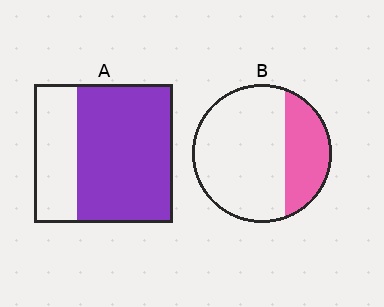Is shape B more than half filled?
No.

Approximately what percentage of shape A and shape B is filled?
A is approximately 70% and B is approximately 30%.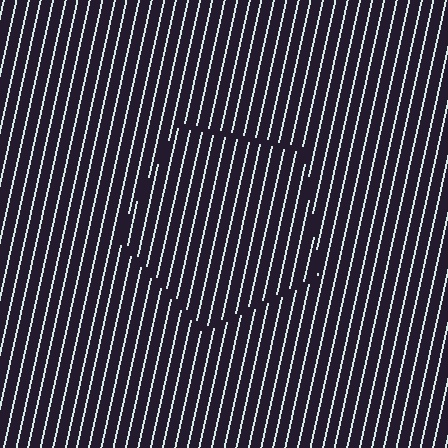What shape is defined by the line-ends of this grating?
An illusory pentagon. The interior of the shape contains the same grating, shifted by half a period — the contour is defined by the phase discontinuity where line-ends from the inner and outer gratings abut.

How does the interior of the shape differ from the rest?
The interior of the shape contains the same grating, shifted by half a period — the contour is defined by the phase discontinuity where line-ends from the inner and outer gratings abut.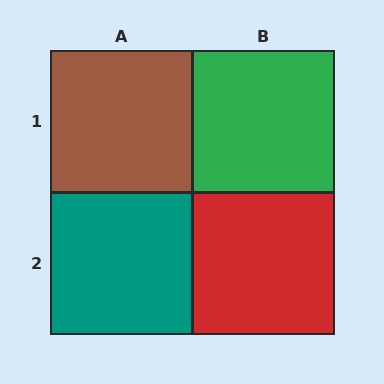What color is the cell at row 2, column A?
Teal.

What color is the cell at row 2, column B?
Red.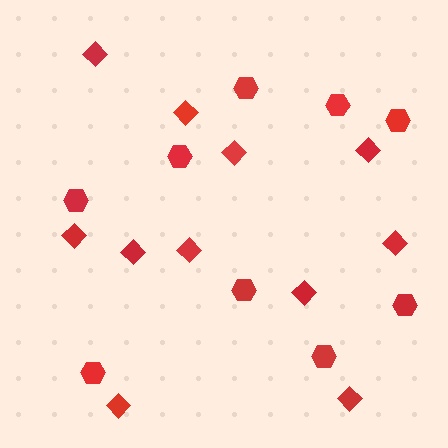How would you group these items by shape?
There are 2 groups: one group of diamonds (11) and one group of hexagons (9).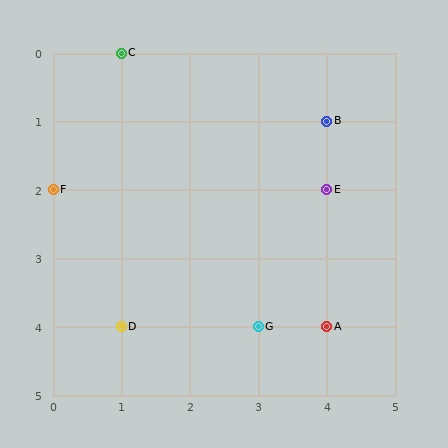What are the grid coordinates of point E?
Point E is at grid coordinates (4, 2).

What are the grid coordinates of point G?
Point G is at grid coordinates (3, 4).